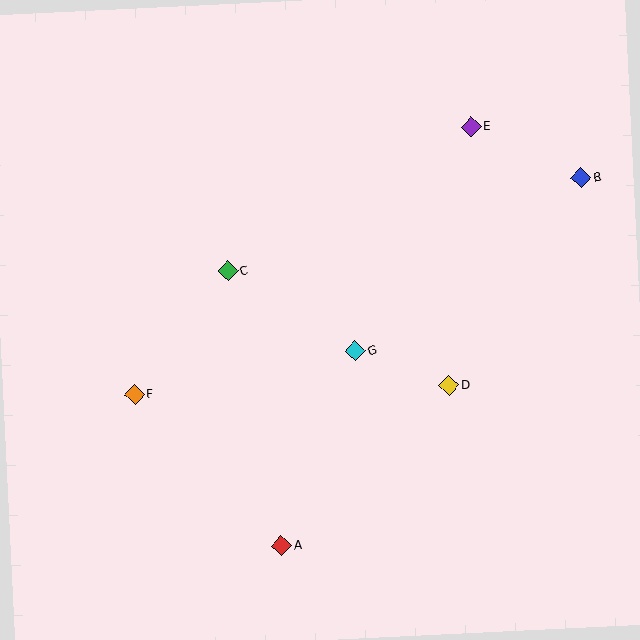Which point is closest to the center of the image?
Point G at (355, 351) is closest to the center.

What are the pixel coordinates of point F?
Point F is at (135, 395).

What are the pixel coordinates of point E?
Point E is at (471, 127).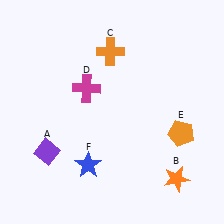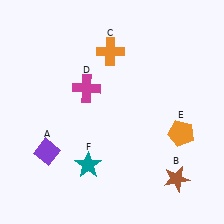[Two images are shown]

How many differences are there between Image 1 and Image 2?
There are 2 differences between the two images.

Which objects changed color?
B changed from orange to brown. F changed from blue to teal.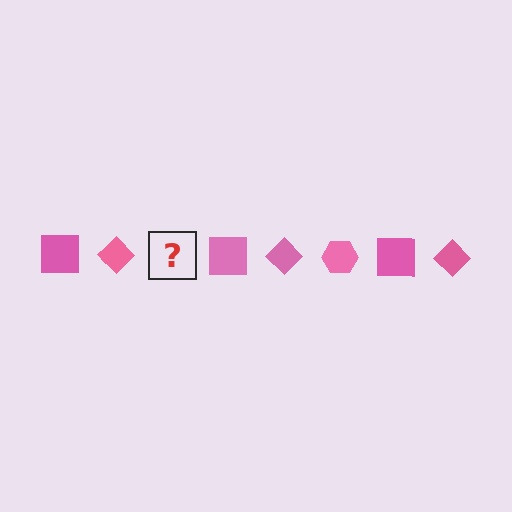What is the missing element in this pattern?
The missing element is a pink hexagon.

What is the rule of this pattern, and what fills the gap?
The rule is that the pattern cycles through square, diamond, hexagon shapes in pink. The gap should be filled with a pink hexagon.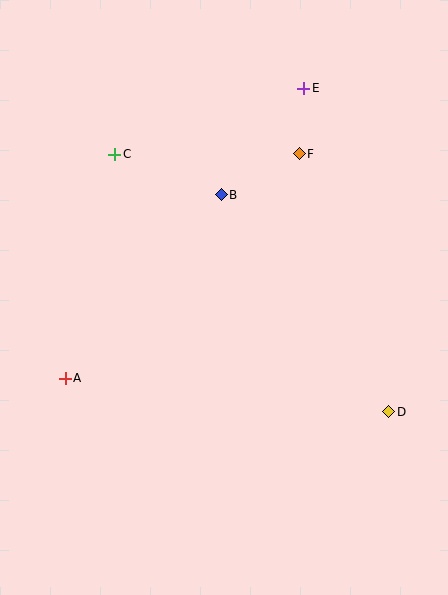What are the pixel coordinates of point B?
Point B is at (221, 195).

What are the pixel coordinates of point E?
Point E is at (304, 88).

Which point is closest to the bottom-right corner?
Point D is closest to the bottom-right corner.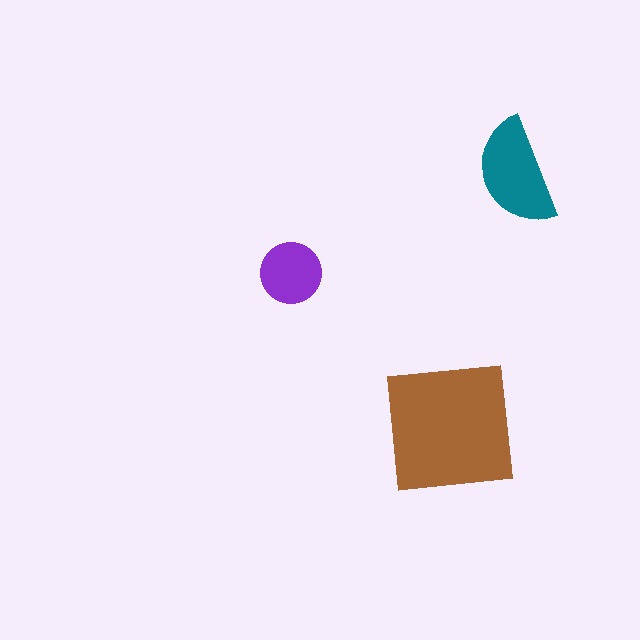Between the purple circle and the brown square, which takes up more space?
The brown square.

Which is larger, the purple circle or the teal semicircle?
The teal semicircle.